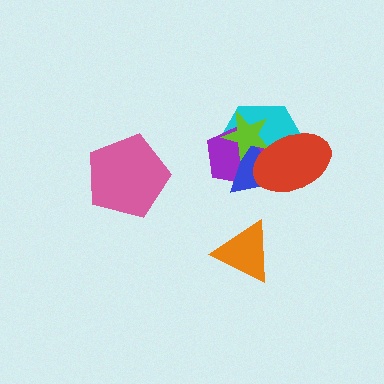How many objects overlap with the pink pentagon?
0 objects overlap with the pink pentagon.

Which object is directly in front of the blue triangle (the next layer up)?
The lime star is directly in front of the blue triangle.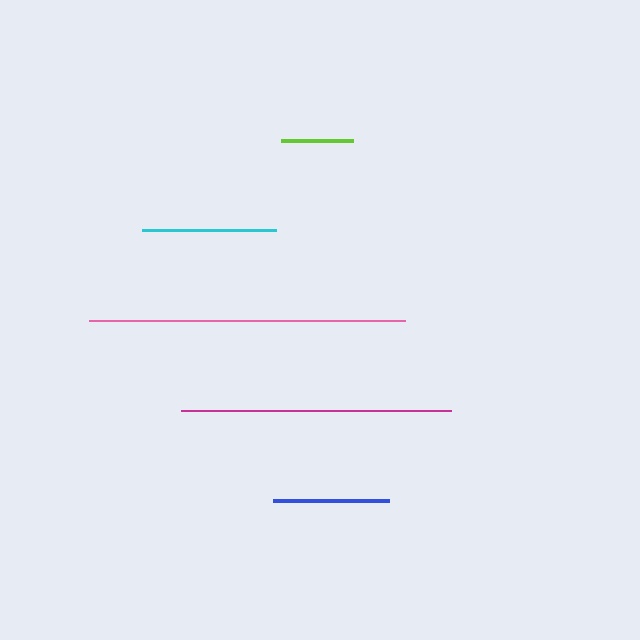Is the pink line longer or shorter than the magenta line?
The pink line is longer than the magenta line.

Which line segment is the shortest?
The lime line is the shortest at approximately 72 pixels.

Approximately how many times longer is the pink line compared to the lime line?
The pink line is approximately 4.4 times the length of the lime line.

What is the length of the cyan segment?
The cyan segment is approximately 134 pixels long.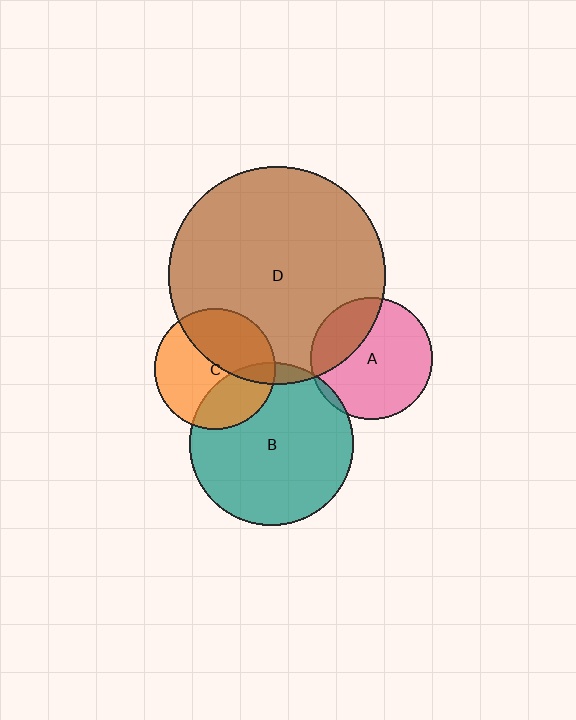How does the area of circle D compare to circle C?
Approximately 3.3 times.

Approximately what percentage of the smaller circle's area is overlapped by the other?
Approximately 5%.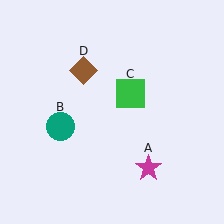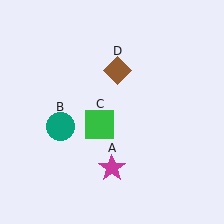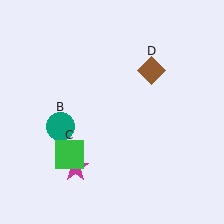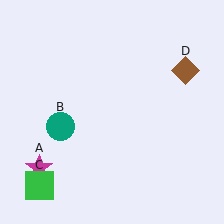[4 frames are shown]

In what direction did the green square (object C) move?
The green square (object C) moved down and to the left.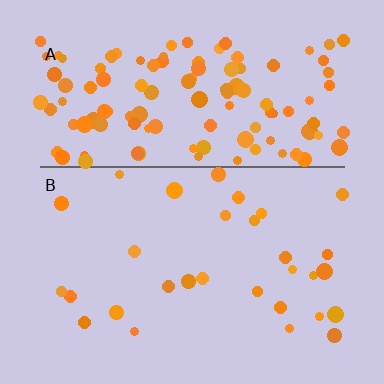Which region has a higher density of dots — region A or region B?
A (the top).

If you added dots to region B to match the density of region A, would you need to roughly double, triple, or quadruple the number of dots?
Approximately quadruple.